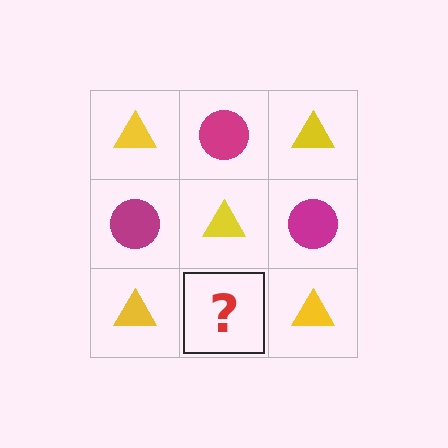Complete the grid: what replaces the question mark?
The question mark should be replaced with a magenta circle.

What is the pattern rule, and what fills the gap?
The rule is that it alternates yellow triangle and magenta circle in a checkerboard pattern. The gap should be filled with a magenta circle.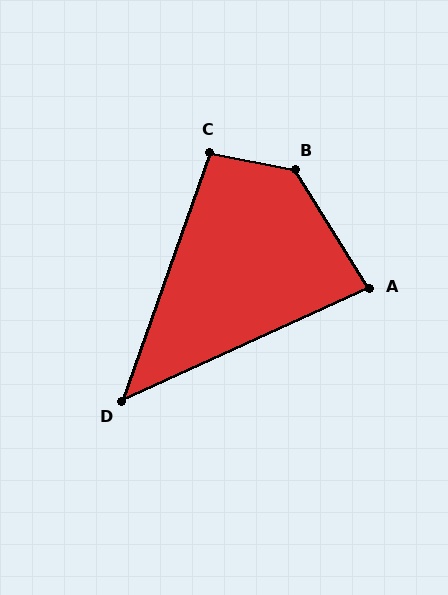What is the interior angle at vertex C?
Approximately 98 degrees (obtuse).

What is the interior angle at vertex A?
Approximately 82 degrees (acute).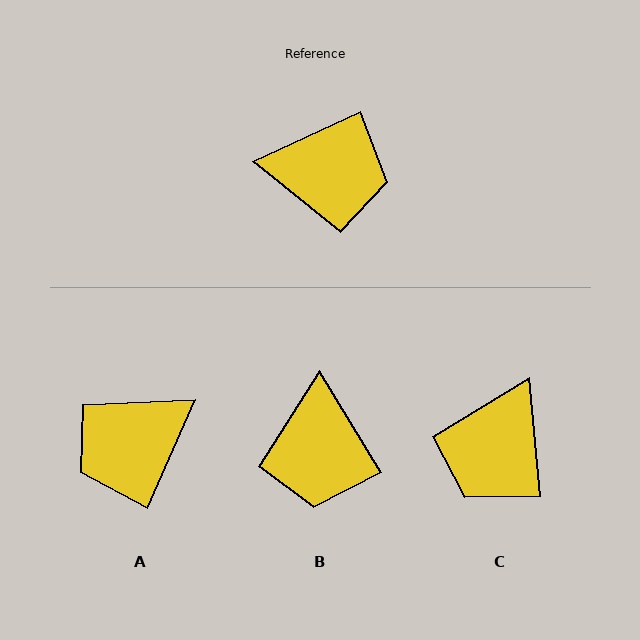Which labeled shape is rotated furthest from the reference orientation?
A, about 139 degrees away.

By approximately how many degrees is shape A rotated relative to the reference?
Approximately 139 degrees clockwise.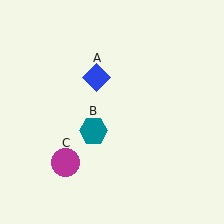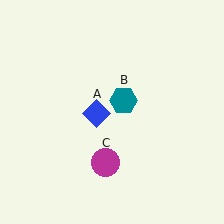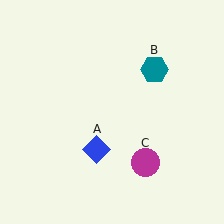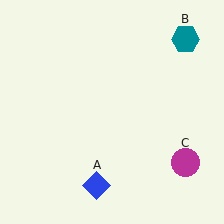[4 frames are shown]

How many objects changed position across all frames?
3 objects changed position: blue diamond (object A), teal hexagon (object B), magenta circle (object C).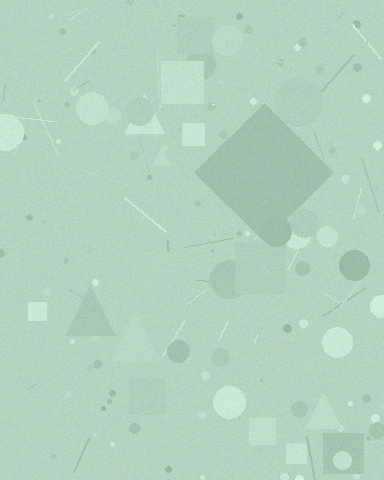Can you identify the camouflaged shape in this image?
The camouflaged shape is a diamond.